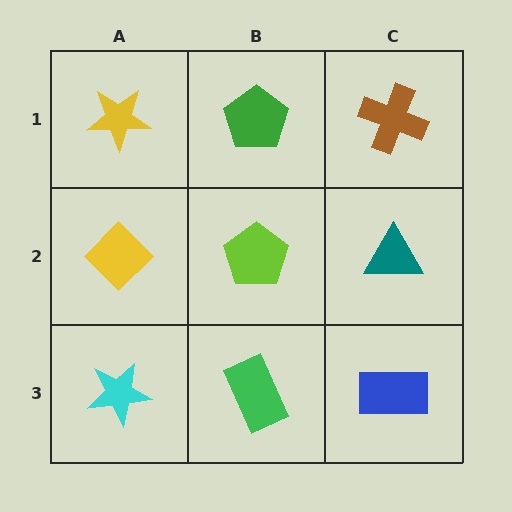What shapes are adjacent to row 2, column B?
A green pentagon (row 1, column B), a green rectangle (row 3, column B), a yellow diamond (row 2, column A), a teal triangle (row 2, column C).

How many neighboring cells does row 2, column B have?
4.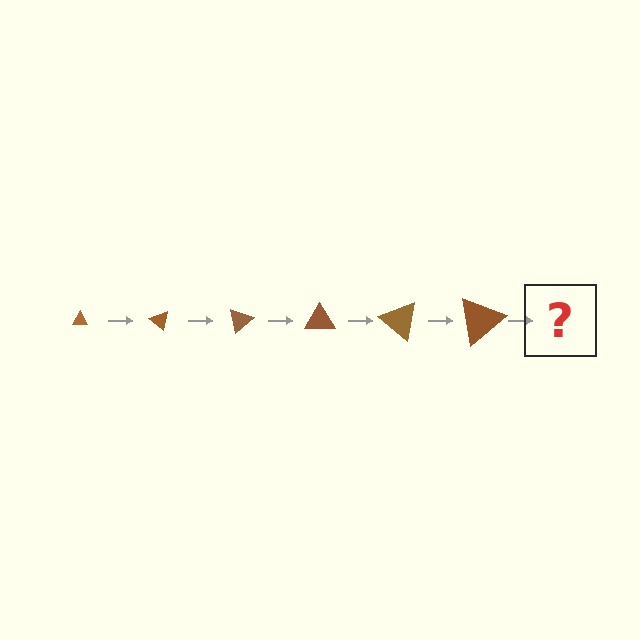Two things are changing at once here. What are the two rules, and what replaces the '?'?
The two rules are that the triangle grows larger each step and it rotates 40 degrees each step. The '?' should be a triangle, larger than the previous one and rotated 240 degrees from the start.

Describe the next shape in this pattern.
It should be a triangle, larger than the previous one and rotated 240 degrees from the start.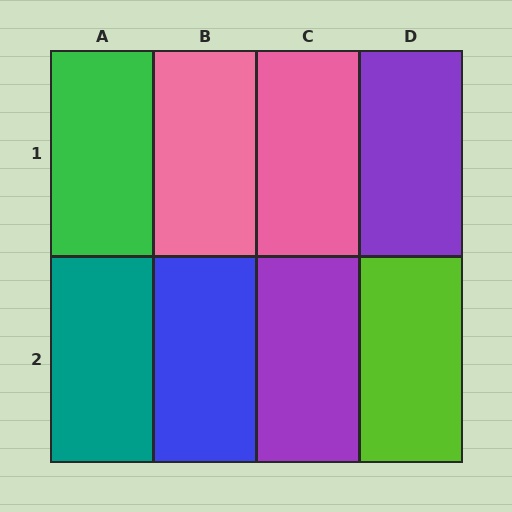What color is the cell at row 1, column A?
Green.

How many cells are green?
1 cell is green.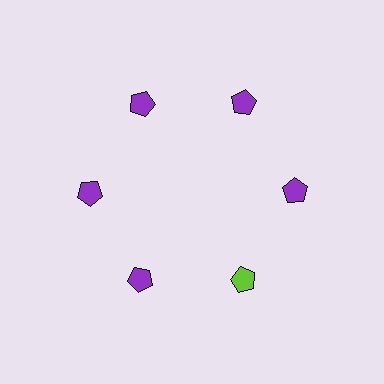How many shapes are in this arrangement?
There are 6 shapes arranged in a ring pattern.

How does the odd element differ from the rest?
It has a different color: lime instead of purple.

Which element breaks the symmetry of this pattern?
The lime pentagon at roughly the 5 o'clock position breaks the symmetry. All other shapes are purple pentagons.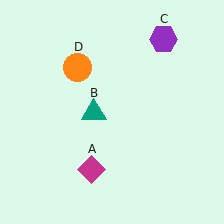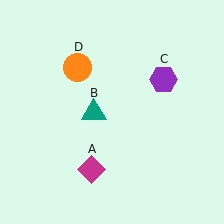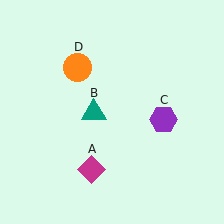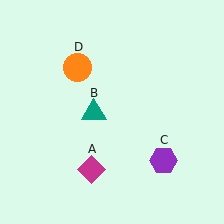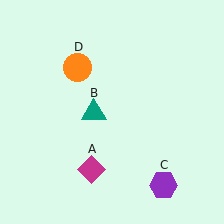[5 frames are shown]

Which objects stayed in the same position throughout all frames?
Magenta diamond (object A) and teal triangle (object B) and orange circle (object D) remained stationary.